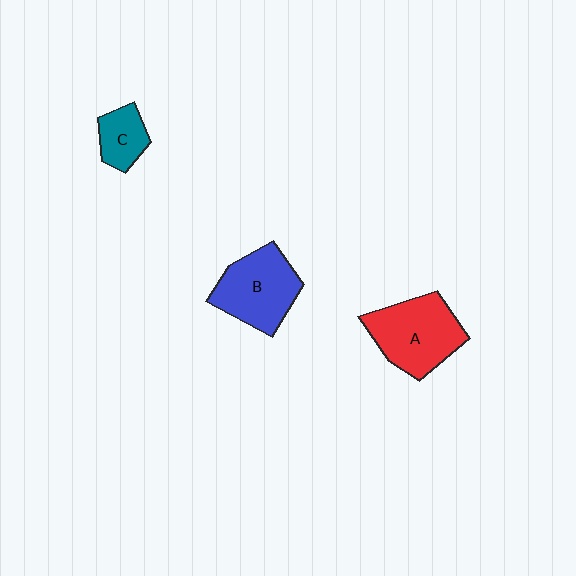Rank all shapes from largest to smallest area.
From largest to smallest: A (red), B (blue), C (teal).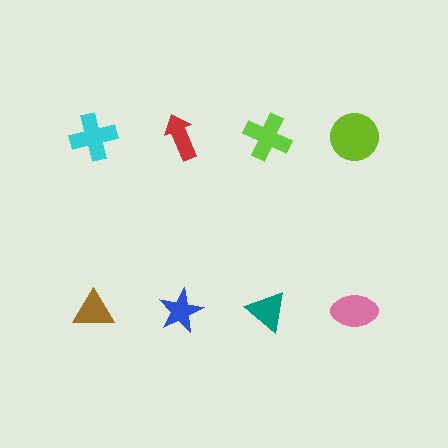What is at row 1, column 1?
A cyan cross.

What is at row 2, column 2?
A blue star.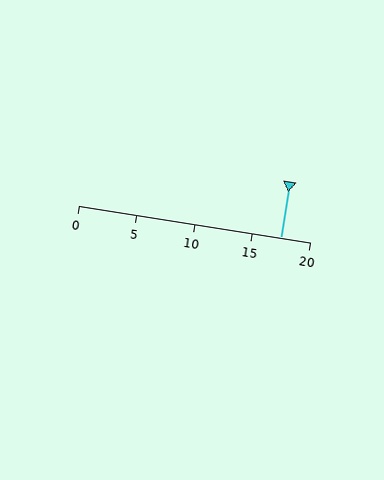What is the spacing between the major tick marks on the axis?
The major ticks are spaced 5 apart.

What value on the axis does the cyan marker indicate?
The marker indicates approximately 17.5.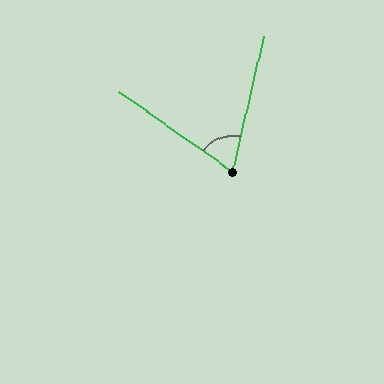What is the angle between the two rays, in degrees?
Approximately 68 degrees.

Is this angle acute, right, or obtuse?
It is acute.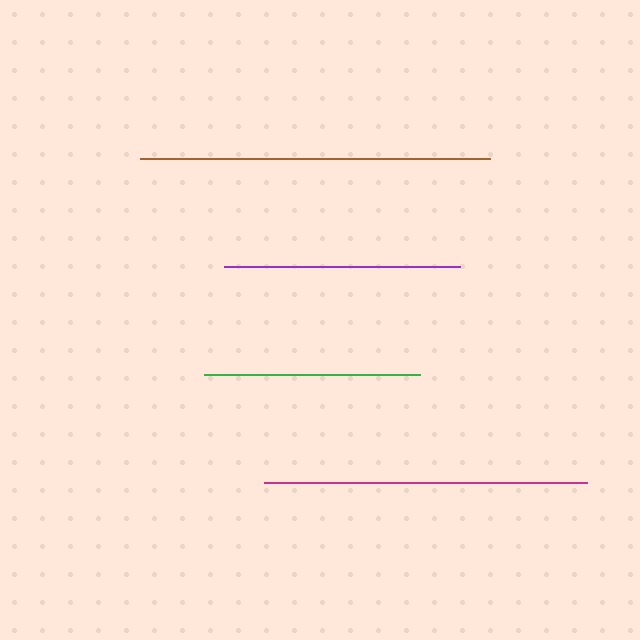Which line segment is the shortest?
The green line is the shortest at approximately 216 pixels.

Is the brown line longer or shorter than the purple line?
The brown line is longer than the purple line.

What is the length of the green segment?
The green segment is approximately 216 pixels long.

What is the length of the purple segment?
The purple segment is approximately 236 pixels long.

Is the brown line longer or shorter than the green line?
The brown line is longer than the green line.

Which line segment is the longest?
The brown line is the longest at approximately 350 pixels.